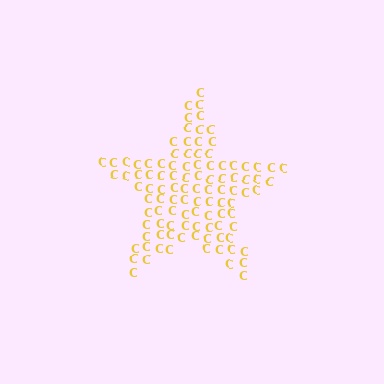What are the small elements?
The small elements are letter C's.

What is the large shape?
The large shape is a star.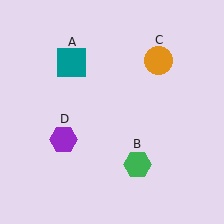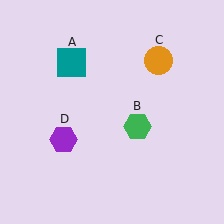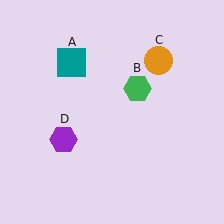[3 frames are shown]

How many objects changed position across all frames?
1 object changed position: green hexagon (object B).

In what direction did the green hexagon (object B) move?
The green hexagon (object B) moved up.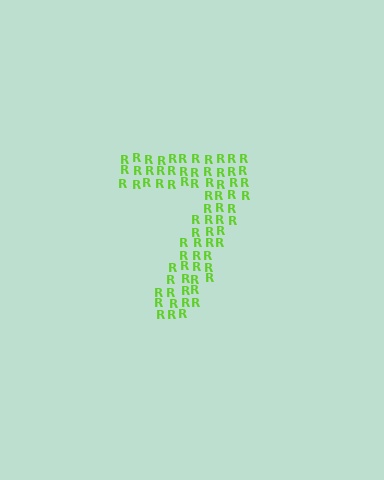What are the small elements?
The small elements are letter R's.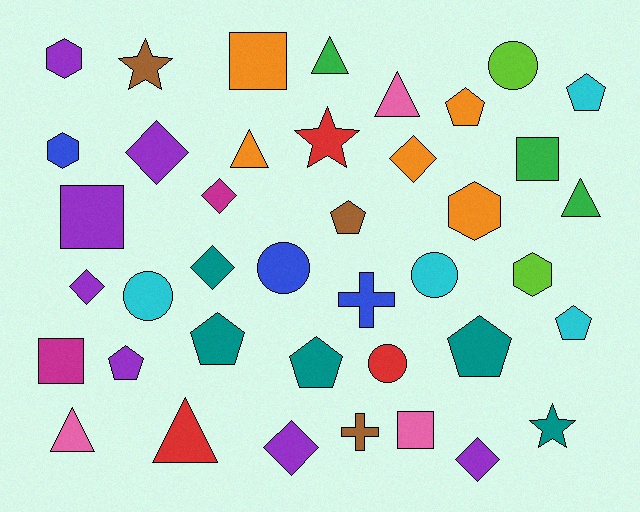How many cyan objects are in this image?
There are 4 cyan objects.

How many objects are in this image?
There are 40 objects.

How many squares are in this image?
There are 5 squares.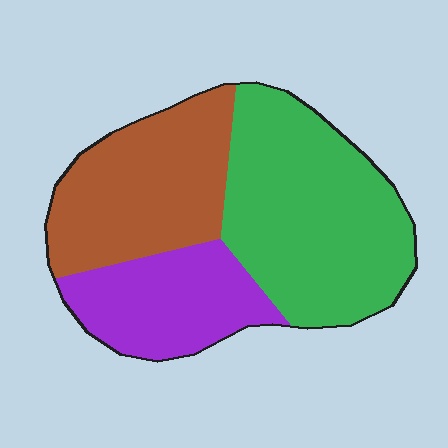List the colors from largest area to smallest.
From largest to smallest: green, brown, purple.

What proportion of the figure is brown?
Brown covers about 30% of the figure.